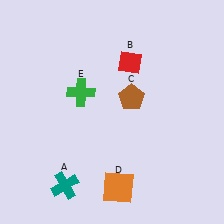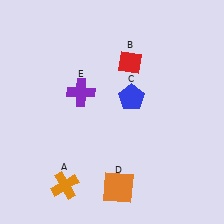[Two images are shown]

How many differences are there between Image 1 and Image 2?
There are 3 differences between the two images.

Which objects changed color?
A changed from teal to orange. C changed from brown to blue. E changed from green to purple.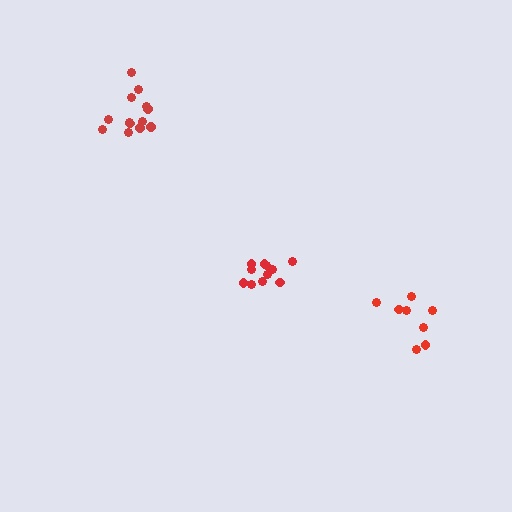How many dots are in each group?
Group 1: 13 dots, Group 2: 8 dots, Group 3: 11 dots (32 total).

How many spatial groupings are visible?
There are 3 spatial groupings.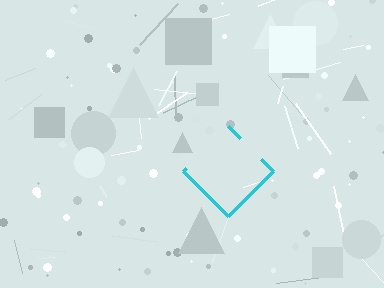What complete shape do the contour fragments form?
The contour fragments form a diamond.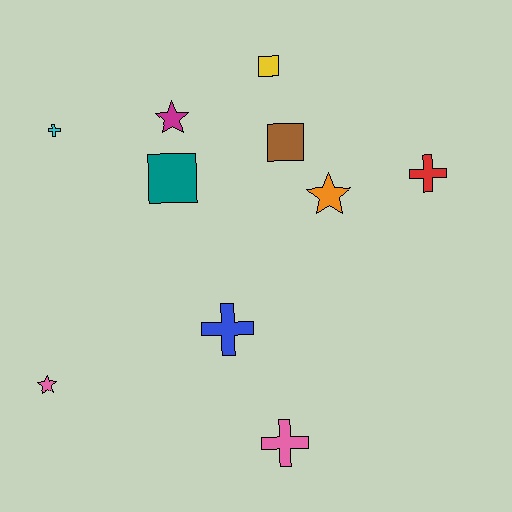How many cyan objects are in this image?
There is 1 cyan object.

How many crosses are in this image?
There are 4 crosses.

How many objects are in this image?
There are 10 objects.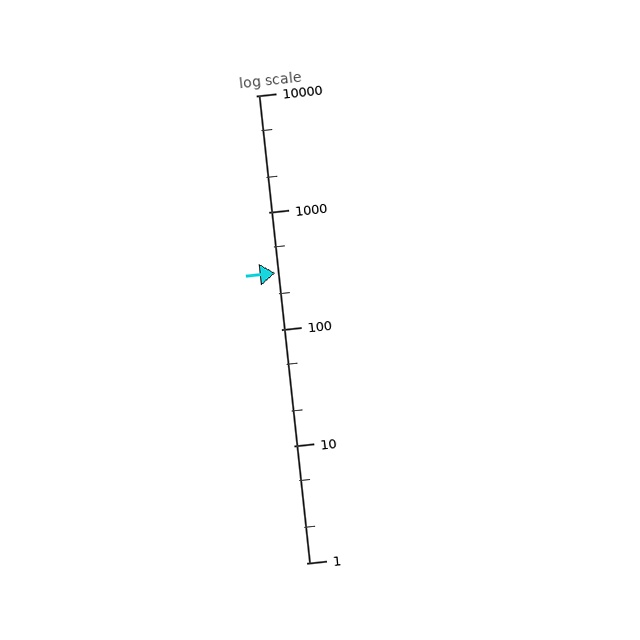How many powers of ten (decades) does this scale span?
The scale spans 4 decades, from 1 to 10000.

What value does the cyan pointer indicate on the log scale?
The pointer indicates approximately 300.